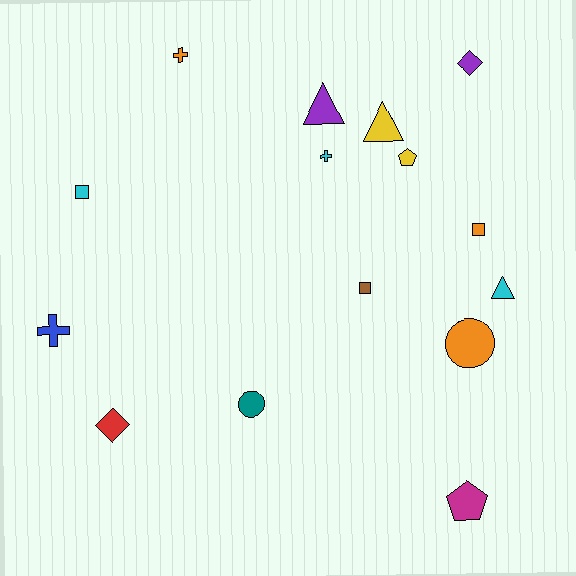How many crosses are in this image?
There are 3 crosses.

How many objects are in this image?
There are 15 objects.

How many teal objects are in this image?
There is 1 teal object.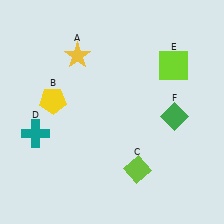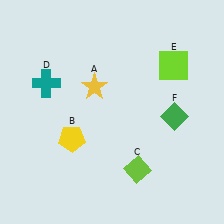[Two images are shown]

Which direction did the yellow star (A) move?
The yellow star (A) moved down.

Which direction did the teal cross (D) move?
The teal cross (D) moved up.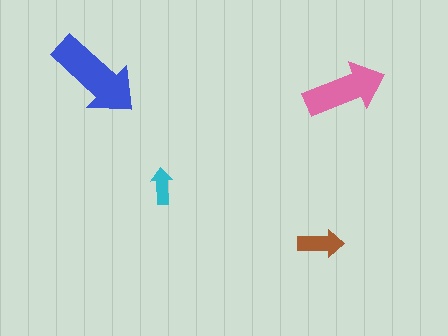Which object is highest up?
The blue arrow is topmost.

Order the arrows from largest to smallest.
the blue one, the pink one, the brown one, the cyan one.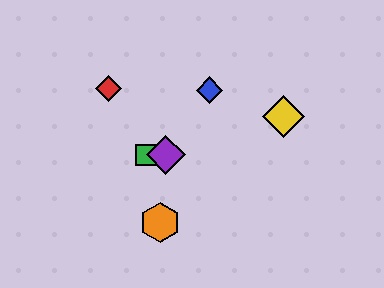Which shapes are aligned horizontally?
The green square, the purple diamond are aligned horizontally.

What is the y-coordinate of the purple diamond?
The purple diamond is at y≈155.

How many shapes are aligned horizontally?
2 shapes (the green square, the purple diamond) are aligned horizontally.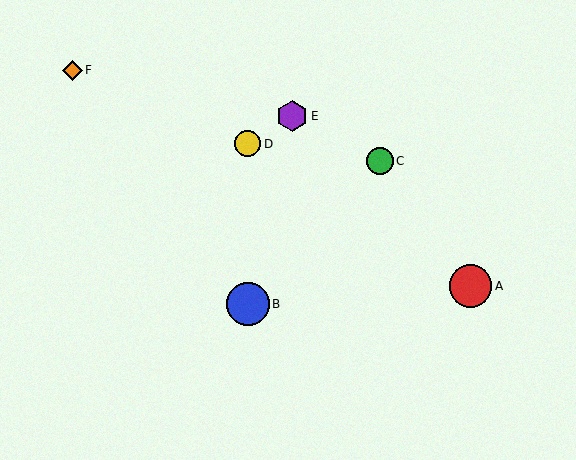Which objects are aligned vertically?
Objects B, D are aligned vertically.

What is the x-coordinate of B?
Object B is at x≈248.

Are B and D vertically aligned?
Yes, both are at x≈248.